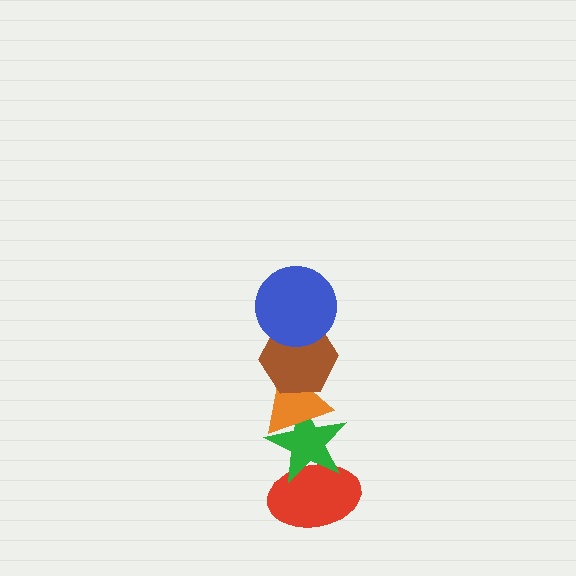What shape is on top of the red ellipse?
The green star is on top of the red ellipse.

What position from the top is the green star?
The green star is 4th from the top.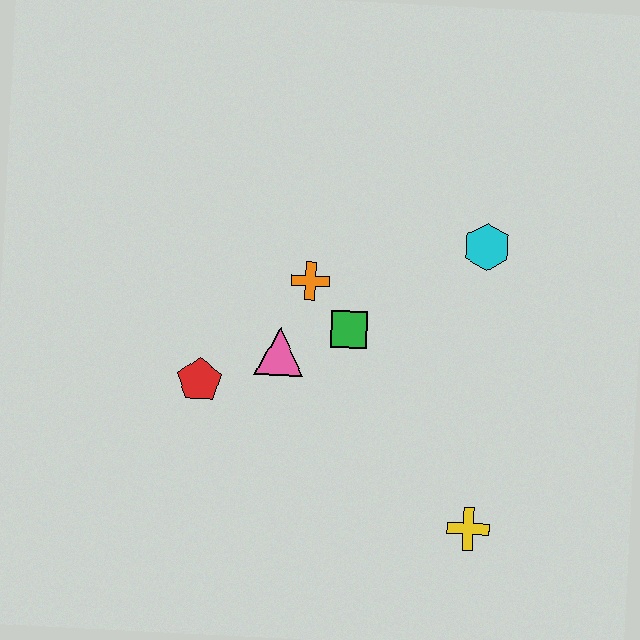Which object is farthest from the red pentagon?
The cyan hexagon is farthest from the red pentagon.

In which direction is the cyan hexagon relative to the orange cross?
The cyan hexagon is to the right of the orange cross.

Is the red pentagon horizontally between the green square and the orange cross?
No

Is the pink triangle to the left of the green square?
Yes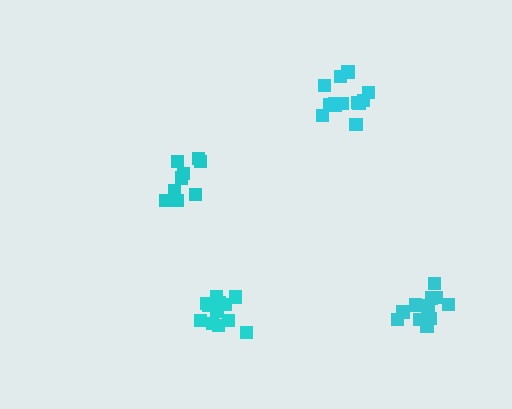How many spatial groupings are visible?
There are 4 spatial groupings.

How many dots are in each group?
Group 1: 9 dots, Group 2: 13 dots, Group 3: 12 dots, Group 4: 13 dots (47 total).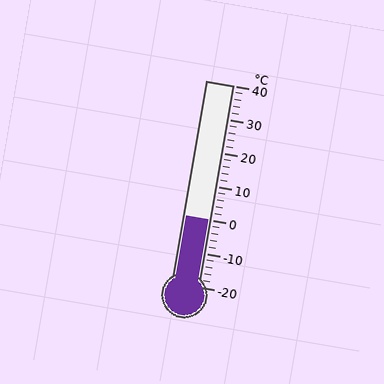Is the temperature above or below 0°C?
The temperature is at 0°C.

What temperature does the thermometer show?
The thermometer shows approximately 0°C.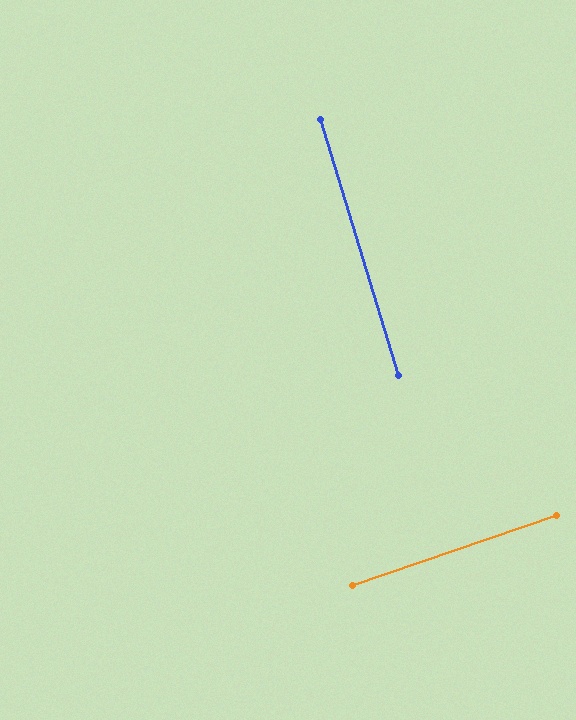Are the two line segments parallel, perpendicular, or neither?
Perpendicular — they meet at approximately 88°.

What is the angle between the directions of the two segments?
Approximately 88 degrees.